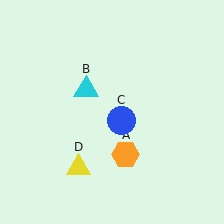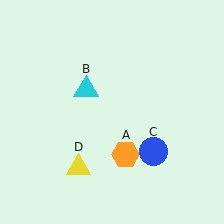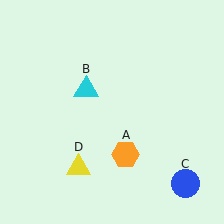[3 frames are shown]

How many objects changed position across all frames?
1 object changed position: blue circle (object C).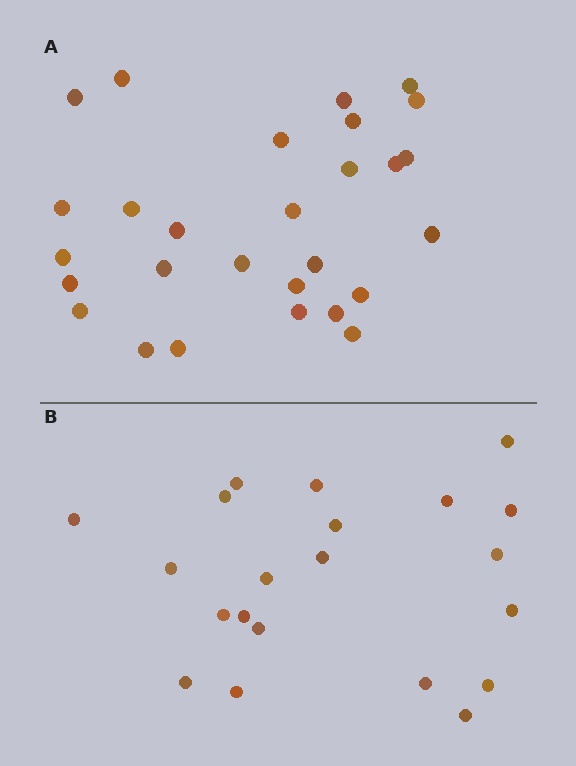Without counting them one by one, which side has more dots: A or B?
Region A (the top region) has more dots.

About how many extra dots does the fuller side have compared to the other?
Region A has roughly 8 or so more dots than region B.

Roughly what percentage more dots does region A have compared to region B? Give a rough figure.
About 35% more.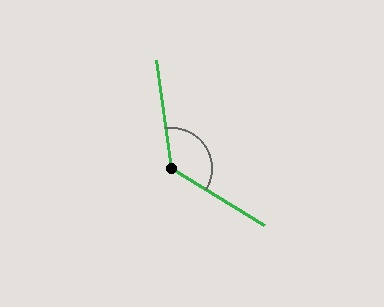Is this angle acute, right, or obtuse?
It is obtuse.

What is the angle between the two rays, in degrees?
Approximately 129 degrees.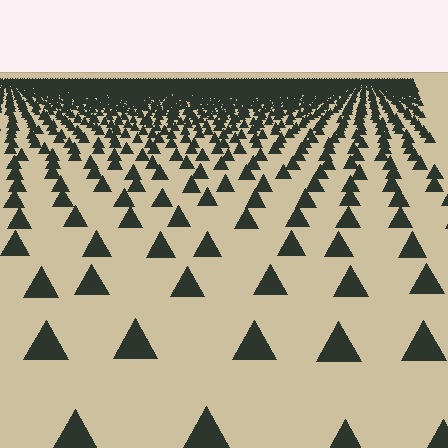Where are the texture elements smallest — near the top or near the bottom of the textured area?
Near the top.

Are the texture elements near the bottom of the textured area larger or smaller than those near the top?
Larger. Near the bottom, elements are closer to the viewer and appear at a bigger on-screen size.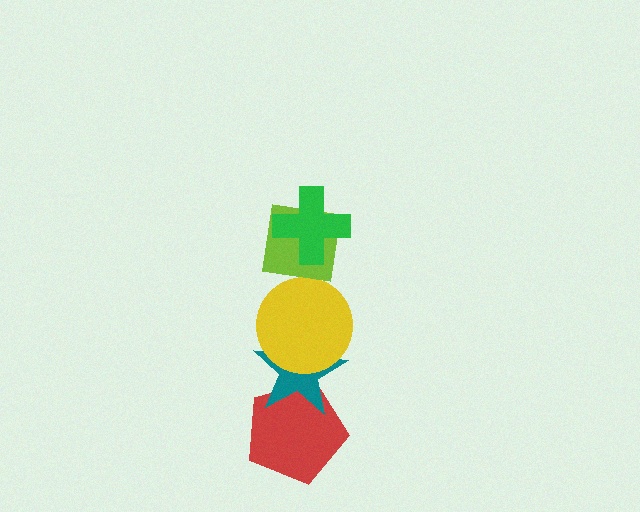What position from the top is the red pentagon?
The red pentagon is 5th from the top.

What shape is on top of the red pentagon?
The teal star is on top of the red pentagon.